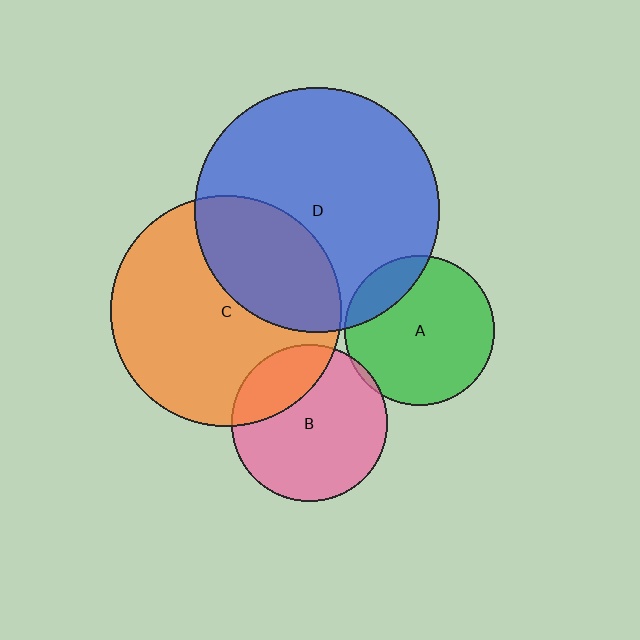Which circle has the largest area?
Circle D (blue).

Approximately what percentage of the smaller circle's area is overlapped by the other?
Approximately 35%.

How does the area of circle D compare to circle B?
Approximately 2.4 times.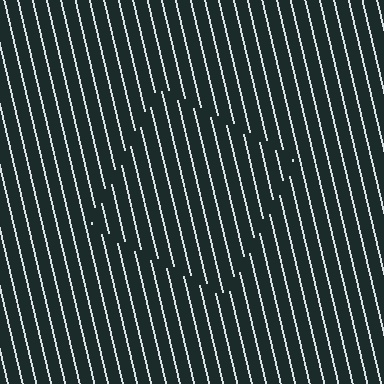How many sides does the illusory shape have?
4 sides — the line-ends trace a square.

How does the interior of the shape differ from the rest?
The interior of the shape contains the same grating, shifted by half a period — the contour is defined by the phase discontinuity where line-ends from the inner and outer gratings abut.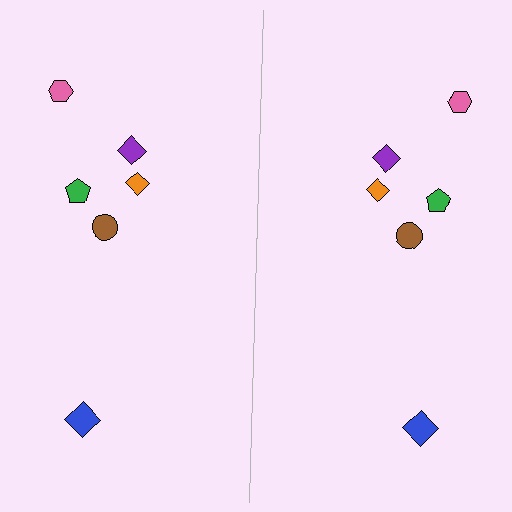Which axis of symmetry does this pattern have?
The pattern has a vertical axis of symmetry running through the center of the image.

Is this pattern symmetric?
Yes, this pattern has bilateral (reflection) symmetry.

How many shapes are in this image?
There are 12 shapes in this image.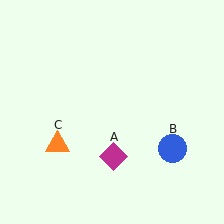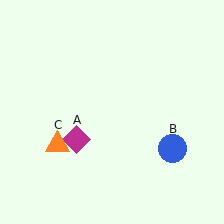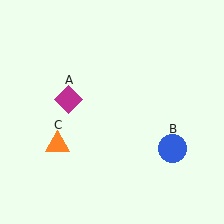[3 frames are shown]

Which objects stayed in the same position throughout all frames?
Blue circle (object B) and orange triangle (object C) remained stationary.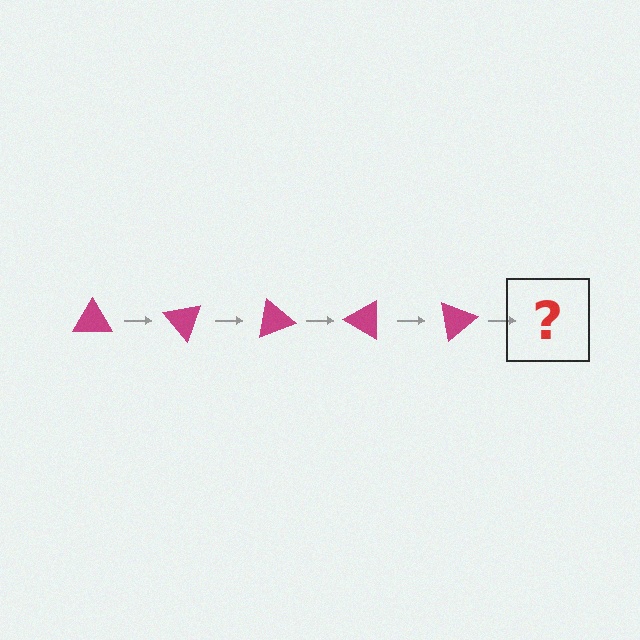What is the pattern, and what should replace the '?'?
The pattern is that the triangle rotates 50 degrees each step. The '?' should be a magenta triangle rotated 250 degrees.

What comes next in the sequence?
The next element should be a magenta triangle rotated 250 degrees.